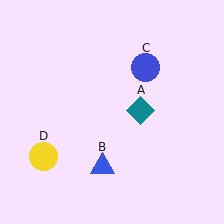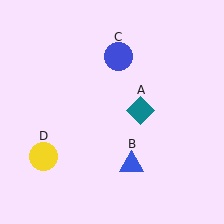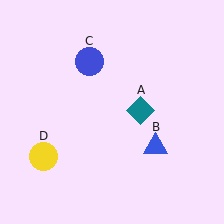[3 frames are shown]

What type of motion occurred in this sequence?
The blue triangle (object B), blue circle (object C) rotated counterclockwise around the center of the scene.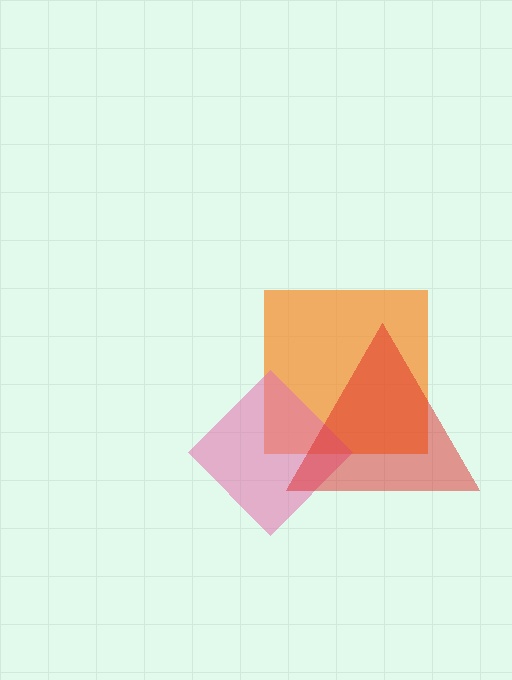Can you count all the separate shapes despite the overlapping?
Yes, there are 3 separate shapes.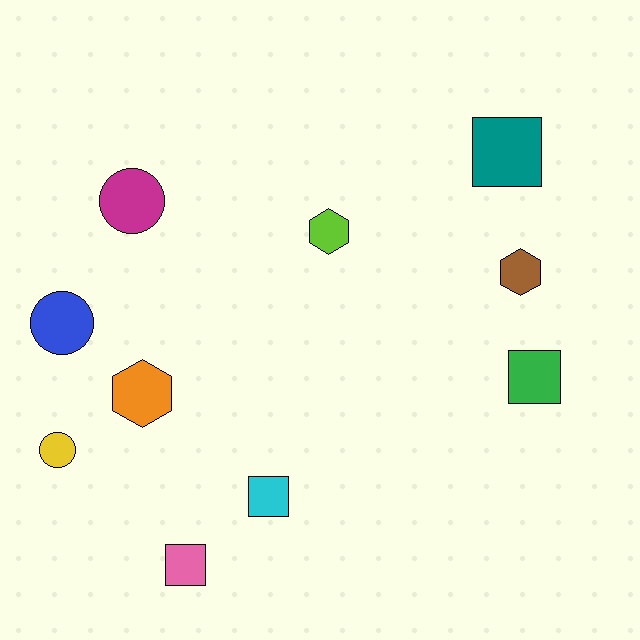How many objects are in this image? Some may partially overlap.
There are 10 objects.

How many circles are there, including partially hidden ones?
There are 3 circles.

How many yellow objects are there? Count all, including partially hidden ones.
There is 1 yellow object.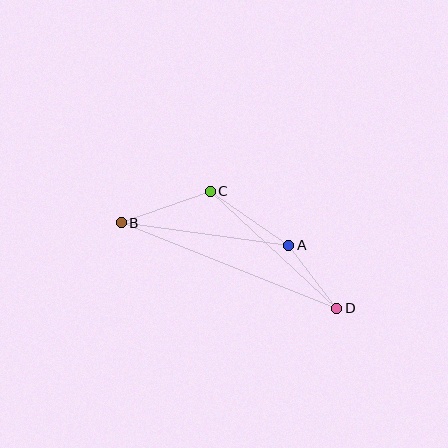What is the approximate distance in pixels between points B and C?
The distance between B and C is approximately 94 pixels.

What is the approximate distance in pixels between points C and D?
The distance between C and D is approximately 172 pixels.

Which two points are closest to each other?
Points A and D are closest to each other.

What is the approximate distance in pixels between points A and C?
The distance between A and C is approximately 95 pixels.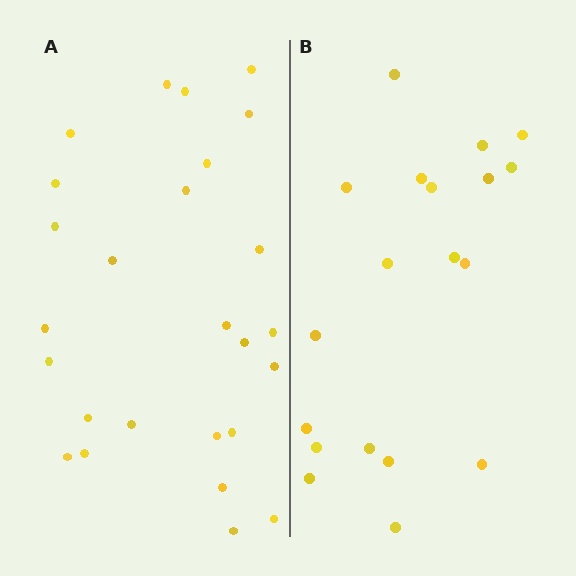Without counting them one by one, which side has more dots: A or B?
Region A (the left region) has more dots.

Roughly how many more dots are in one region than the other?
Region A has roughly 8 or so more dots than region B.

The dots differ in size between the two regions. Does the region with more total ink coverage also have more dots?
No. Region B has more total ink coverage because its dots are larger, but region A actually contains more individual dots. Total area can be misleading — the number of items is what matters here.